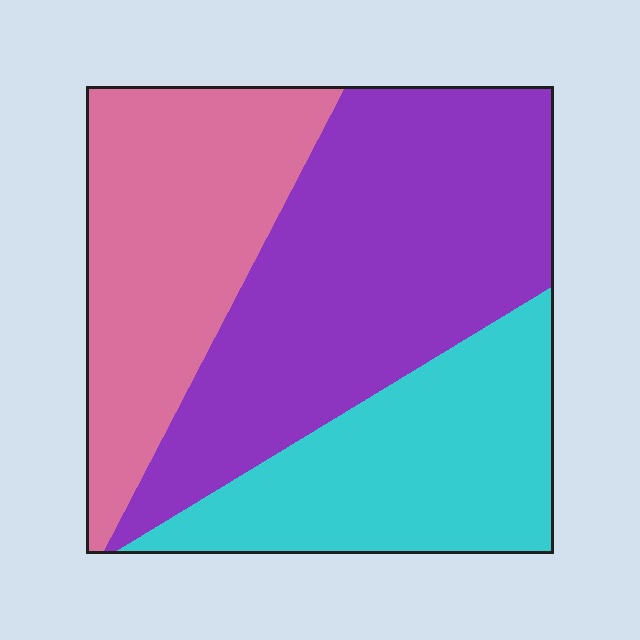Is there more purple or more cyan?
Purple.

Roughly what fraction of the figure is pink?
Pink takes up between a quarter and a half of the figure.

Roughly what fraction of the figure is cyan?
Cyan covers about 25% of the figure.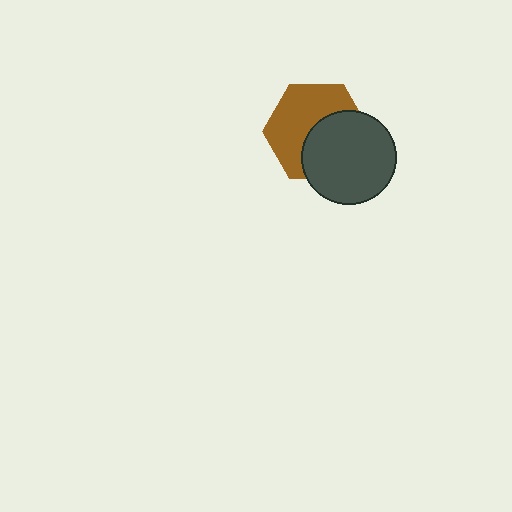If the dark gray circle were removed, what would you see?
You would see the complete brown hexagon.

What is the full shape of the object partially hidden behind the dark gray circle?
The partially hidden object is a brown hexagon.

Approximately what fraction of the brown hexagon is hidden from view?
Roughly 45% of the brown hexagon is hidden behind the dark gray circle.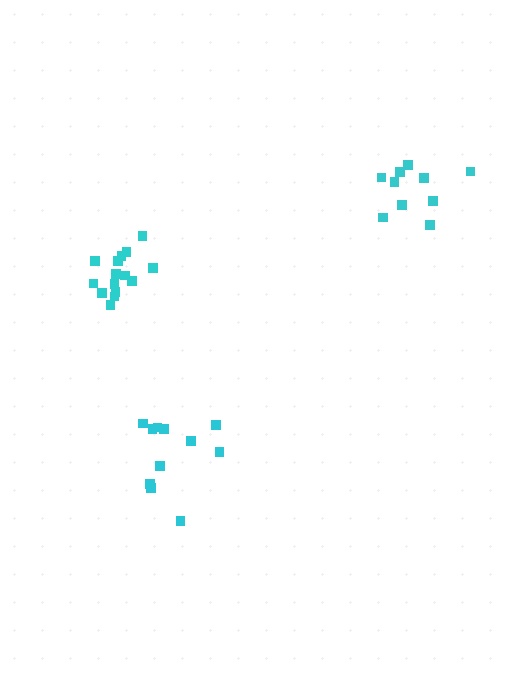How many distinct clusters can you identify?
There are 3 distinct clusters.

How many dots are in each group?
Group 1: 10 dots, Group 2: 15 dots, Group 3: 11 dots (36 total).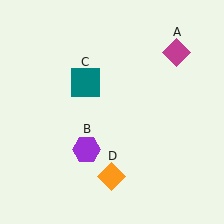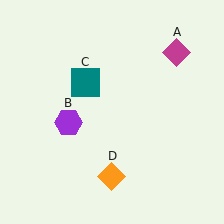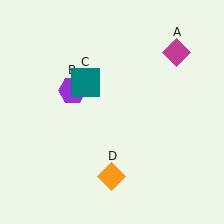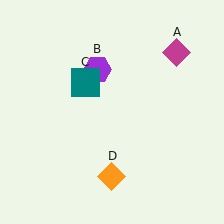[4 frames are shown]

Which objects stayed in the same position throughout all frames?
Magenta diamond (object A) and teal square (object C) and orange diamond (object D) remained stationary.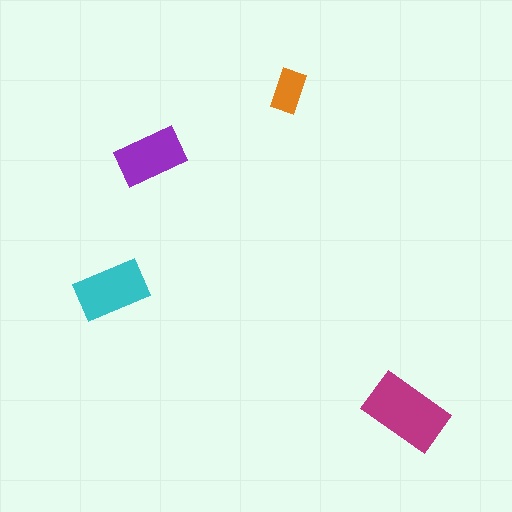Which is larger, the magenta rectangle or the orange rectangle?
The magenta one.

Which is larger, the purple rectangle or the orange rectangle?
The purple one.